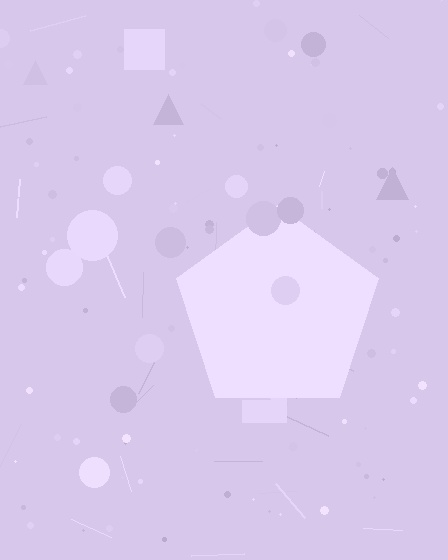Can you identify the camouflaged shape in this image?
The camouflaged shape is a pentagon.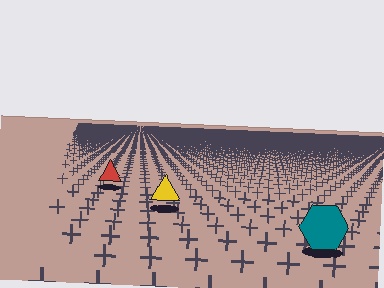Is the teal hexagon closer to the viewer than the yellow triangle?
Yes. The teal hexagon is closer — you can tell from the texture gradient: the ground texture is coarser near it.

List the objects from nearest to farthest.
From nearest to farthest: the teal hexagon, the yellow triangle, the red triangle.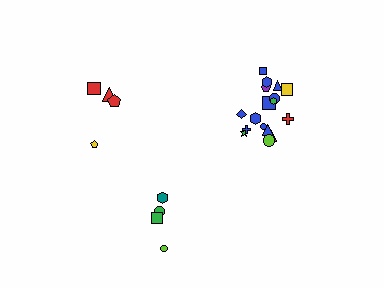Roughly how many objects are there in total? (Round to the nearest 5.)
Roughly 25 objects in total.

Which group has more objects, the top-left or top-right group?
The top-right group.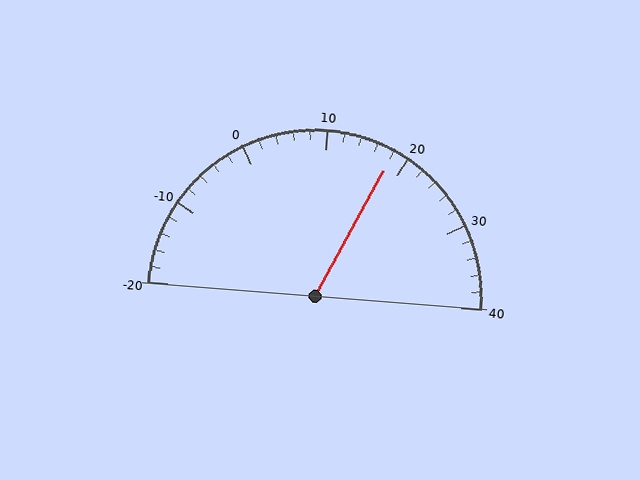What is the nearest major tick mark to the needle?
The nearest major tick mark is 20.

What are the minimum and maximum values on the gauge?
The gauge ranges from -20 to 40.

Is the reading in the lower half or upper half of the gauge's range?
The reading is in the upper half of the range (-20 to 40).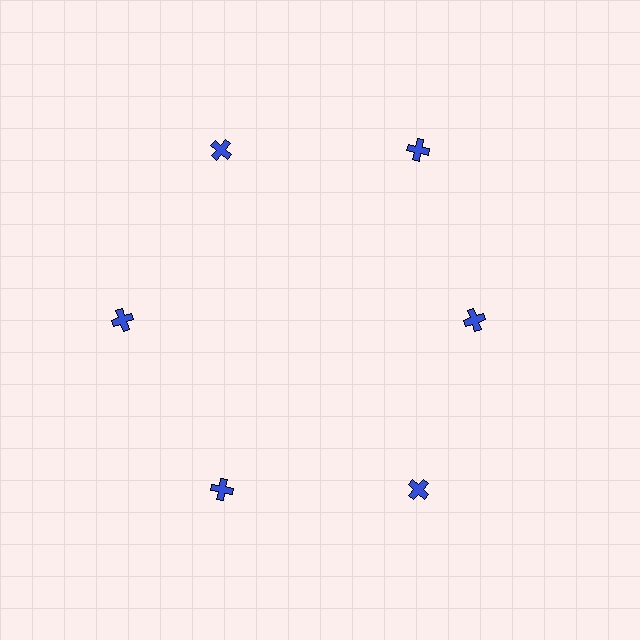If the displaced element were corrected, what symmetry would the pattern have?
It would have 6-fold rotational symmetry — the pattern would map onto itself every 60 degrees.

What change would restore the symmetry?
The symmetry would be restored by moving it outward, back onto the ring so that all 6 crosses sit at equal angles and equal distance from the center.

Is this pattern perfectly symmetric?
No. The 6 blue crosses are arranged in a ring, but one element near the 3 o'clock position is pulled inward toward the center, breaking the 6-fold rotational symmetry.